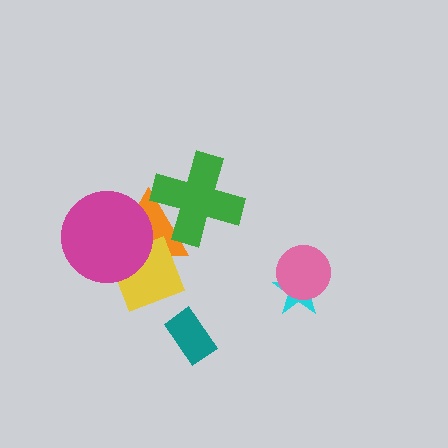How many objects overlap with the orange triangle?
3 objects overlap with the orange triangle.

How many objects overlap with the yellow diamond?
2 objects overlap with the yellow diamond.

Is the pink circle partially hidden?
No, no other shape covers it.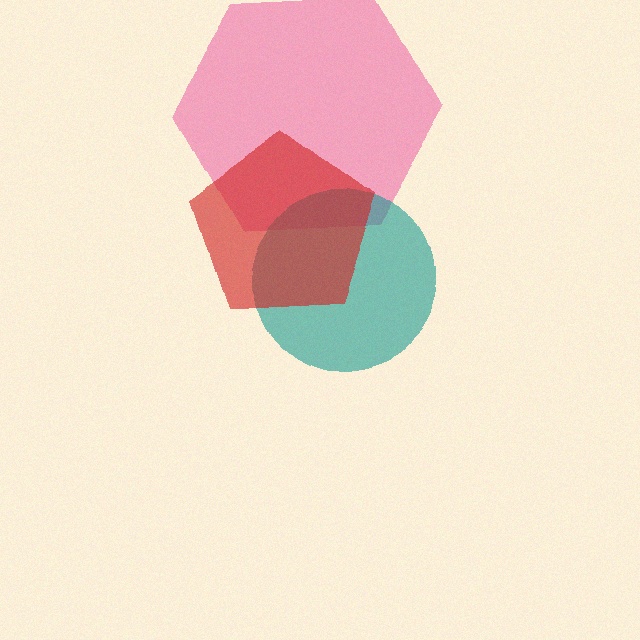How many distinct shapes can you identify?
There are 3 distinct shapes: a pink hexagon, a teal circle, a red pentagon.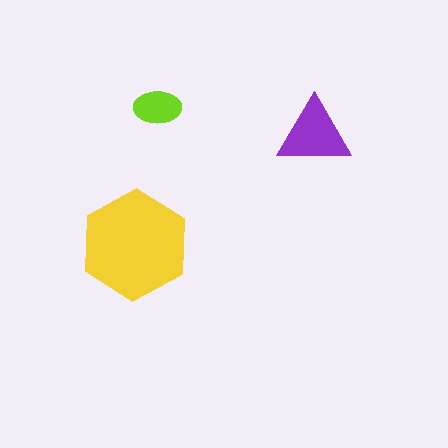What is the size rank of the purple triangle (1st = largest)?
2nd.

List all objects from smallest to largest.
The lime ellipse, the purple triangle, the yellow hexagon.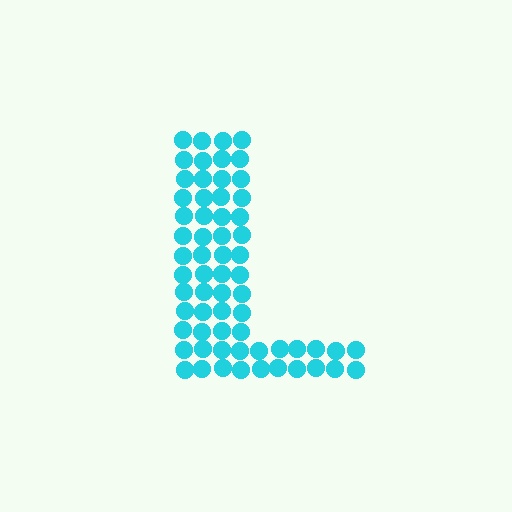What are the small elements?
The small elements are circles.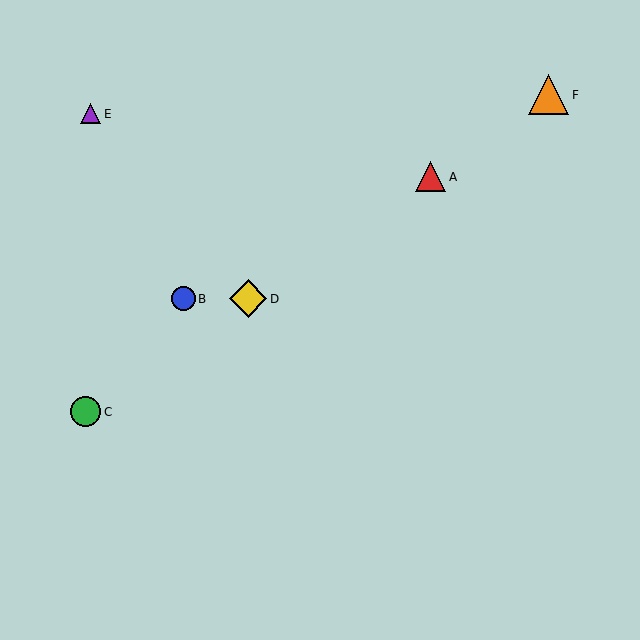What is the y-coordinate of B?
Object B is at y≈299.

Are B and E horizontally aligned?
No, B is at y≈299 and E is at y≈114.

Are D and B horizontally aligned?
Yes, both are at y≈299.